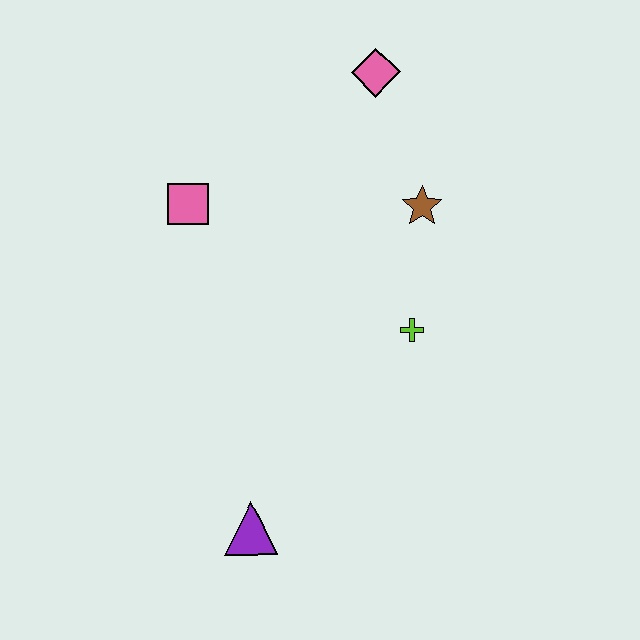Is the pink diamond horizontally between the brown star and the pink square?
Yes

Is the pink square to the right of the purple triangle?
No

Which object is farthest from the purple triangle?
The pink diamond is farthest from the purple triangle.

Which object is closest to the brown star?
The lime cross is closest to the brown star.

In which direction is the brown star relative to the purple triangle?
The brown star is above the purple triangle.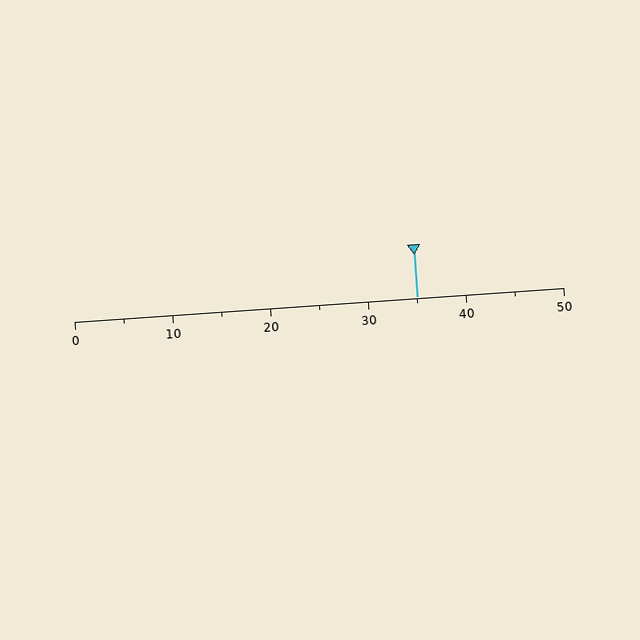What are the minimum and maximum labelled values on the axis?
The axis runs from 0 to 50.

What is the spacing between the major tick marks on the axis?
The major ticks are spaced 10 apart.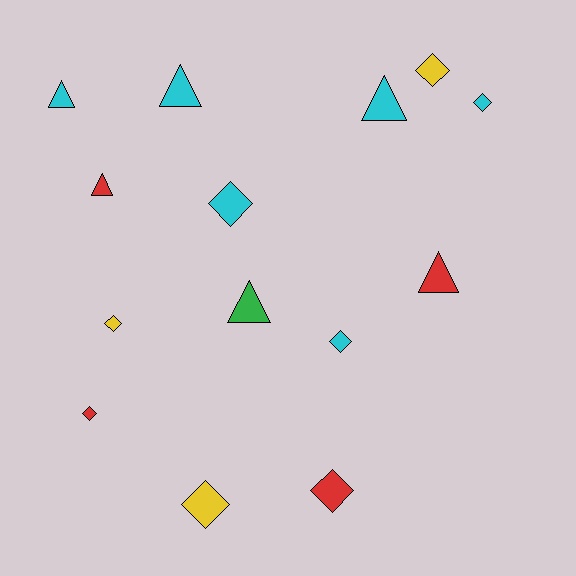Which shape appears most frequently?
Diamond, with 8 objects.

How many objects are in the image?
There are 14 objects.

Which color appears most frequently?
Cyan, with 6 objects.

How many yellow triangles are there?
There are no yellow triangles.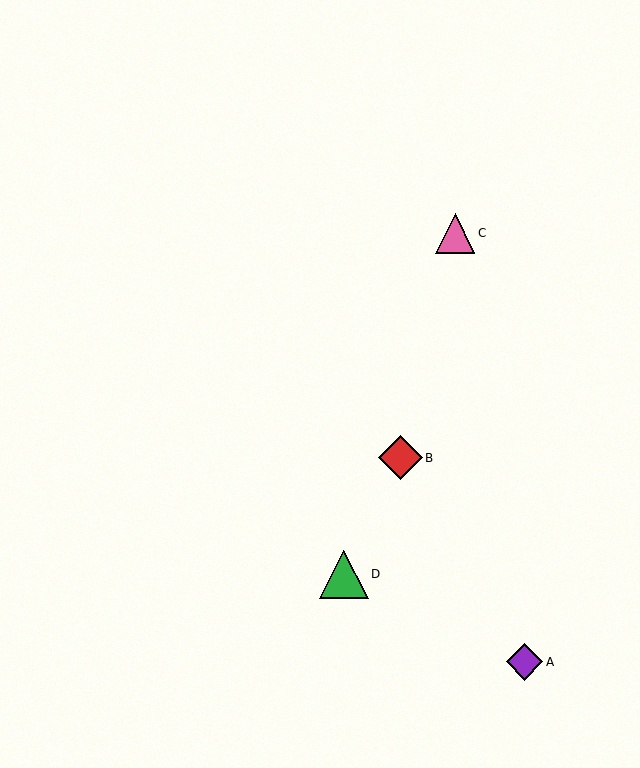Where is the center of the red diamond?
The center of the red diamond is at (400, 458).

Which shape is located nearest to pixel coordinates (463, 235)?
The pink triangle (labeled C) at (455, 234) is nearest to that location.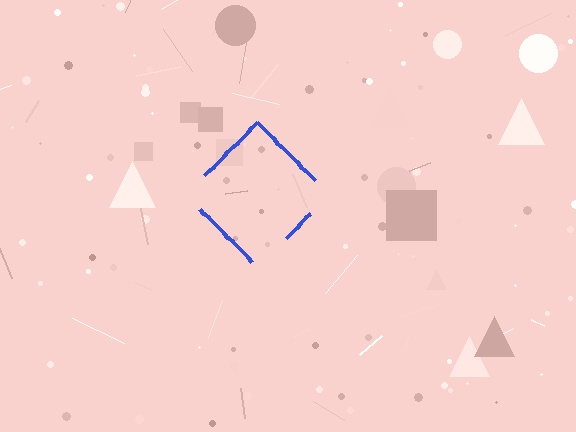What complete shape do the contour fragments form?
The contour fragments form a diamond.